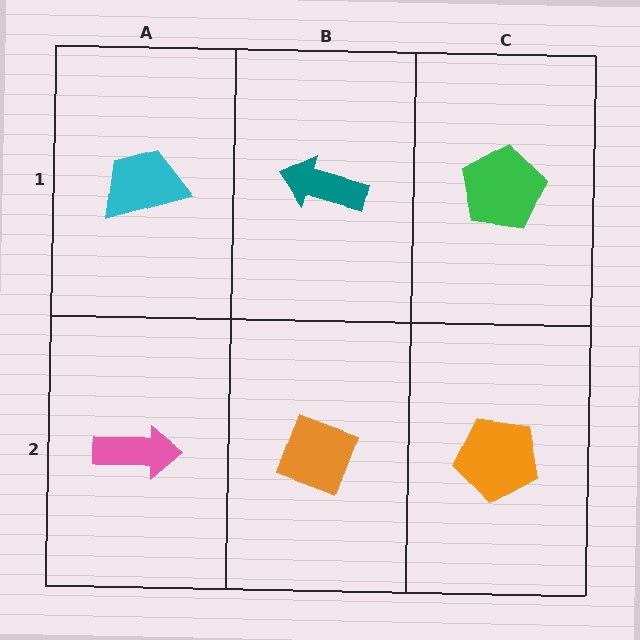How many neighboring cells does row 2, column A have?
2.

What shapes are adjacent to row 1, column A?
A pink arrow (row 2, column A), a teal arrow (row 1, column B).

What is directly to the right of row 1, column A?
A teal arrow.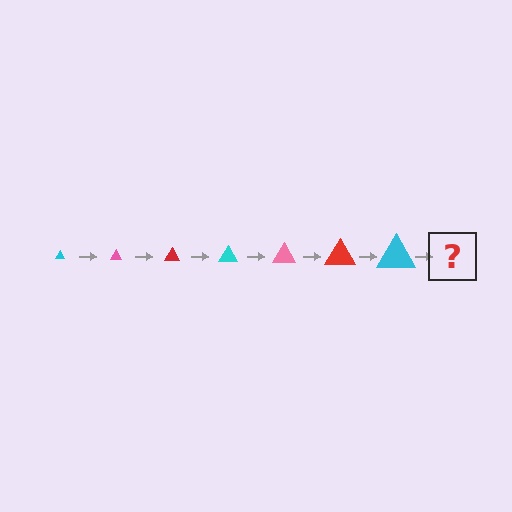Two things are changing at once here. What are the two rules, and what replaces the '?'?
The two rules are that the triangle grows larger each step and the color cycles through cyan, pink, and red. The '?' should be a pink triangle, larger than the previous one.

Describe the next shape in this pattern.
It should be a pink triangle, larger than the previous one.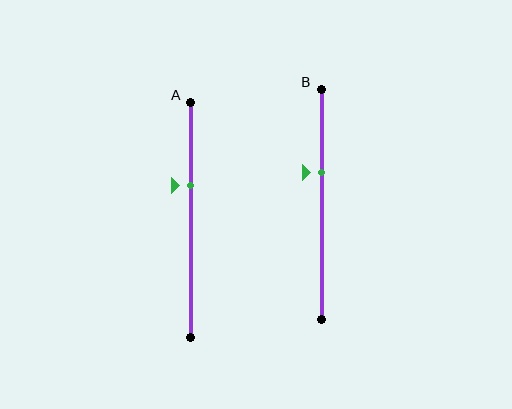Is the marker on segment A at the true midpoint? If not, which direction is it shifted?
No, the marker on segment A is shifted upward by about 15% of the segment length.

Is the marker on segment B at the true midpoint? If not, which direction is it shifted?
No, the marker on segment B is shifted upward by about 14% of the segment length.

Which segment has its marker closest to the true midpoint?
Segment B has its marker closest to the true midpoint.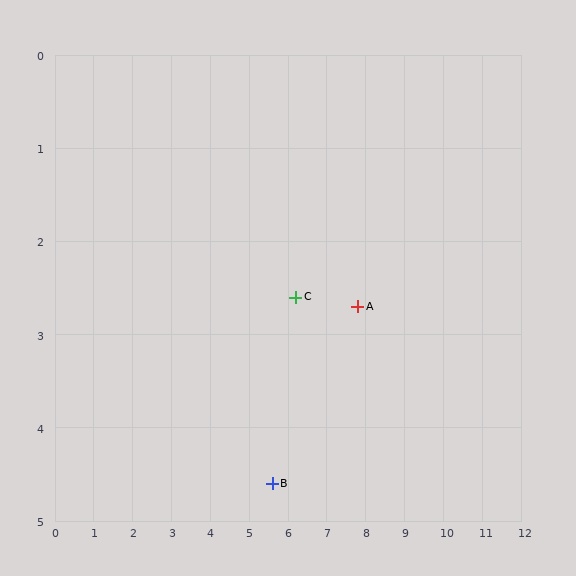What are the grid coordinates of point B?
Point B is at approximately (5.6, 4.6).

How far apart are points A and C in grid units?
Points A and C are about 1.6 grid units apart.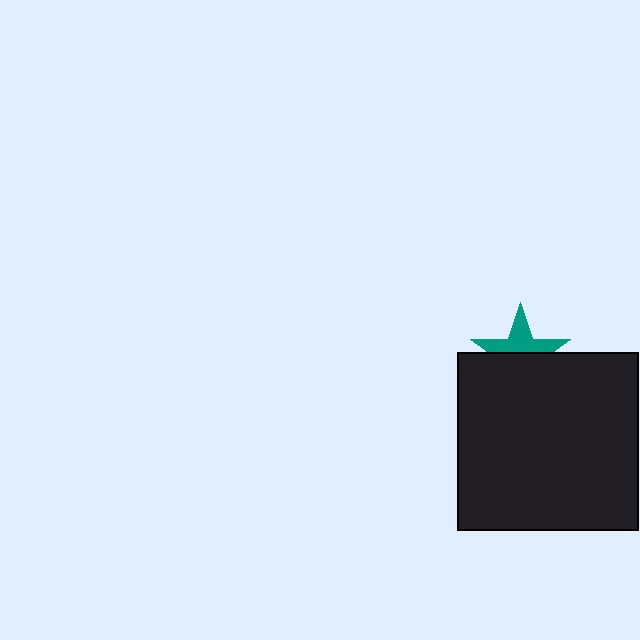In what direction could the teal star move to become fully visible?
The teal star could move up. That would shift it out from behind the black rectangle entirely.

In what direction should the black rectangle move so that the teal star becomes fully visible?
The black rectangle should move down. That is the shortest direction to clear the overlap and leave the teal star fully visible.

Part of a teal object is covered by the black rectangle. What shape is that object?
It is a star.